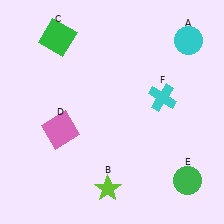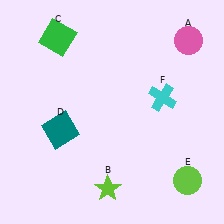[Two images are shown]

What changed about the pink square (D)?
In Image 1, D is pink. In Image 2, it changed to teal.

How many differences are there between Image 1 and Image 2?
There are 3 differences between the two images.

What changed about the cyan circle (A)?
In Image 1, A is cyan. In Image 2, it changed to pink.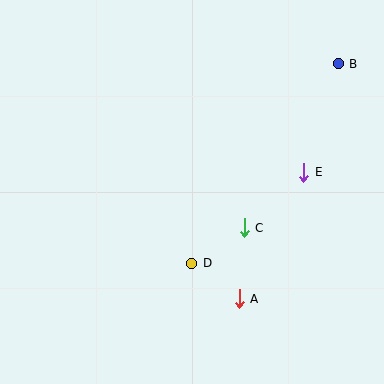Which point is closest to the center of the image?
Point C at (244, 228) is closest to the center.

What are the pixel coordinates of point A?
Point A is at (239, 299).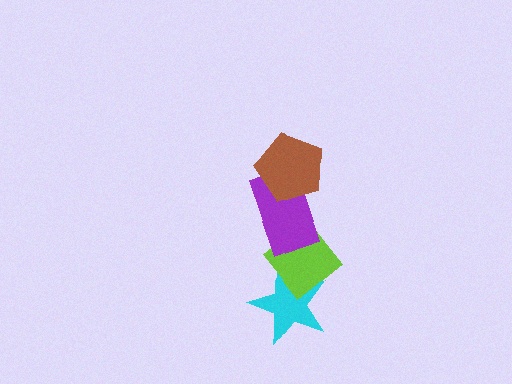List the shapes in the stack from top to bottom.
From top to bottom: the brown pentagon, the purple rectangle, the lime diamond, the cyan star.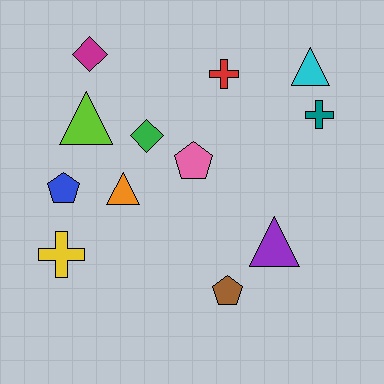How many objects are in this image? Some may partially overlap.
There are 12 objects.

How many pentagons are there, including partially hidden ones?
There are 3 pentagons.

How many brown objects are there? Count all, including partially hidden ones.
There is 1 brown object.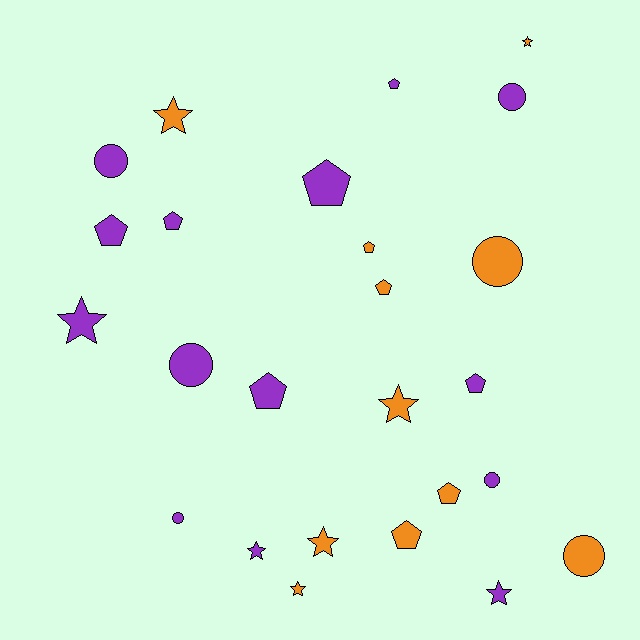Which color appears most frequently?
Purple, with 14 objects.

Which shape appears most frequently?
Pentagon, with 10 objects.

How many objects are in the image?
There are 25 objects.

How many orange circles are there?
There are 2 orange circles.